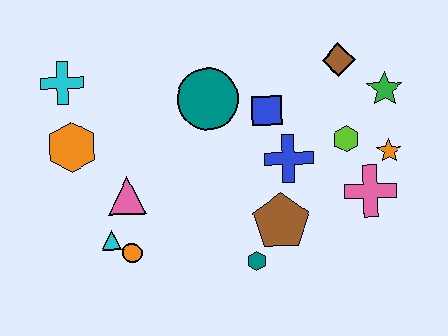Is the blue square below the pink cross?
No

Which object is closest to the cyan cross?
The orange hexagon is closest to the cyan cross.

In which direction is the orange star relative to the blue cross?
The orange star is to the right of the blue cross.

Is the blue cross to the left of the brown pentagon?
No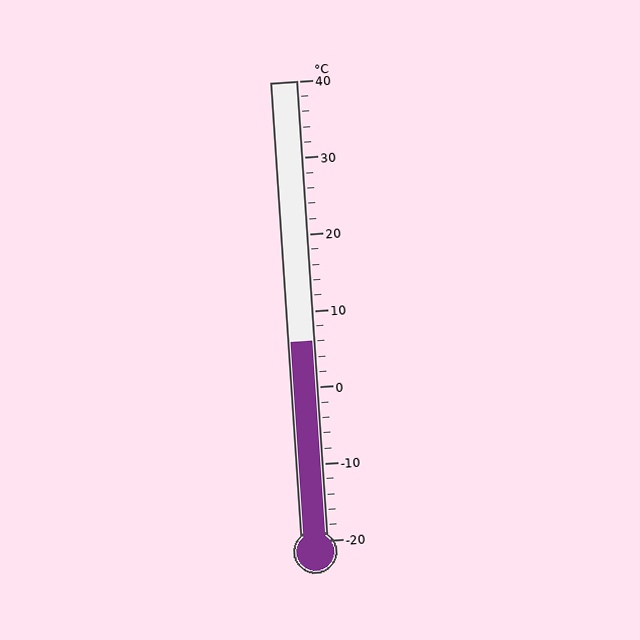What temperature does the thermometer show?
The thermometer shows approximately 6°C.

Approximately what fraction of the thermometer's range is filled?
The thermometer is filled to approximately 45% of its range.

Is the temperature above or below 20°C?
The temperature is below 20°C.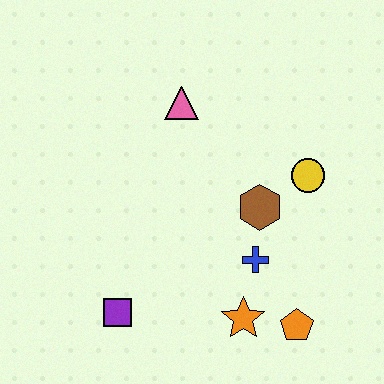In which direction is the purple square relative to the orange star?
The purple square is to the left of the orange star.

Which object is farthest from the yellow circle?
The purple square is farthest from the yellow circle.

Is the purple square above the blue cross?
No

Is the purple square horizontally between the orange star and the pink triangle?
No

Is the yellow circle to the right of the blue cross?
Yes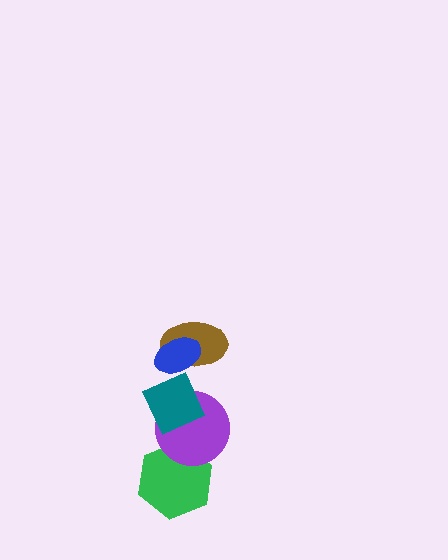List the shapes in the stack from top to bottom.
From top to bottom: the blue ellipse, the brown ellipse, the teal diamond, the purple circle, the green hexagon.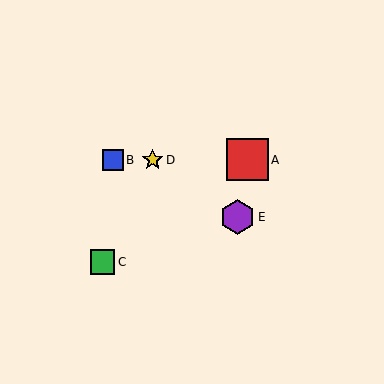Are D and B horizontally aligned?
Yes, both are at y≈160.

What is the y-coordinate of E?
Object E is at y≈217.